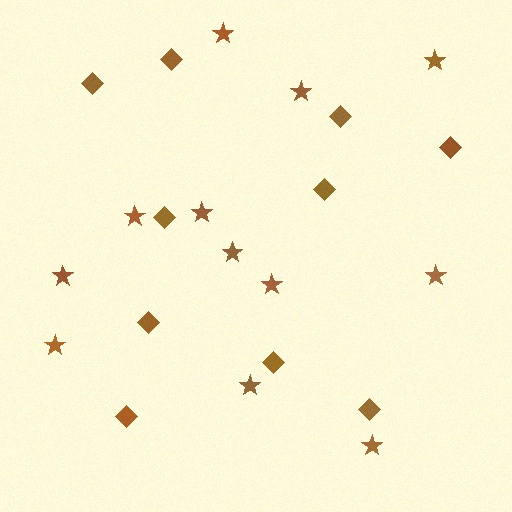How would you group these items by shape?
There are 2 groups: one group of stars (12) and one group of diamonds (10).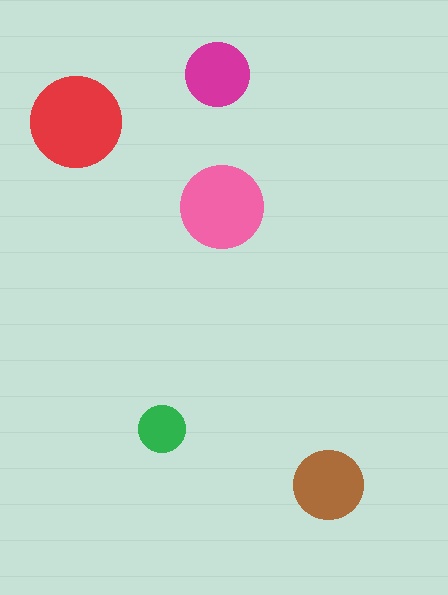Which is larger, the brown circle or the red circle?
The red one.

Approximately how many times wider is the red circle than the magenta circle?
About 1.5 times wider.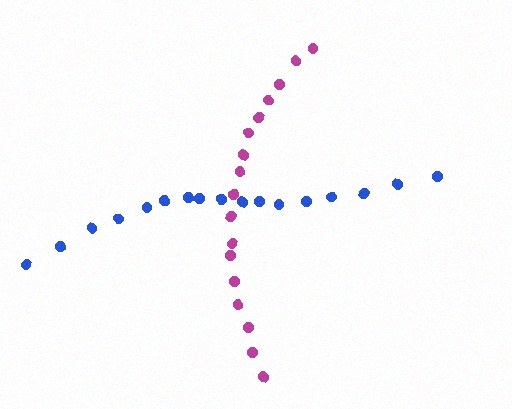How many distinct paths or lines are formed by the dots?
There are 2 distinct paths.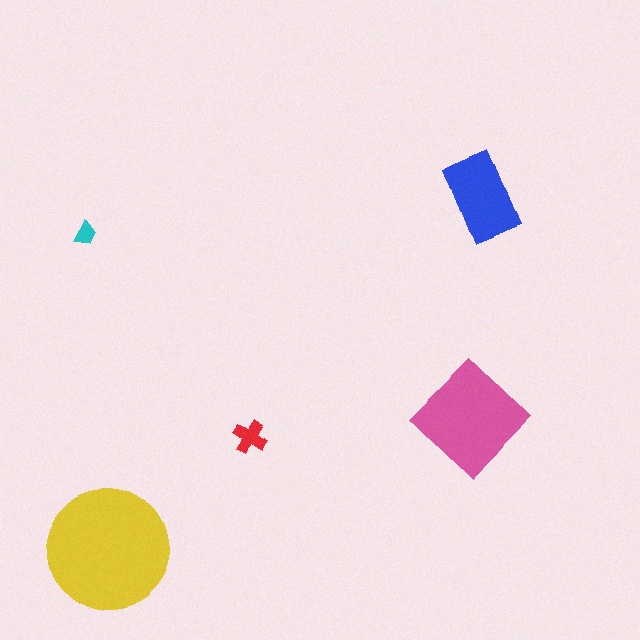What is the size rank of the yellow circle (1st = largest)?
1st.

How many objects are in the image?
There are 5 objects in the image.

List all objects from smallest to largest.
The cyan trapezoid, the red cross, the blue rectangle, the pink diamond, the yellow circle.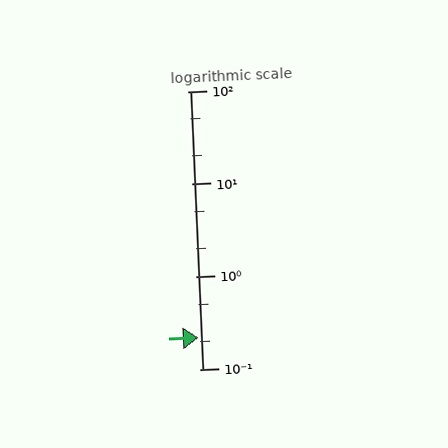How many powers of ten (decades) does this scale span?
The scale spans 3 decades, from 0.1 to 100.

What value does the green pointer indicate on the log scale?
The pointer indicates approximately 0.22.